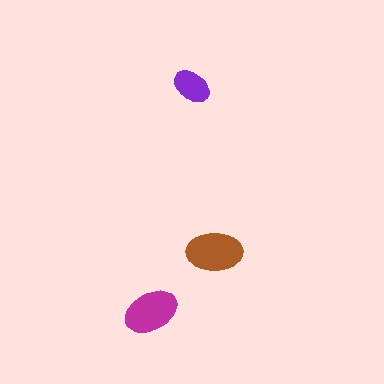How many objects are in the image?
There are 3 objects in the image.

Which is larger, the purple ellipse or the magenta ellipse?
The magenta one.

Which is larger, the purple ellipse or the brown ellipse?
The brown one.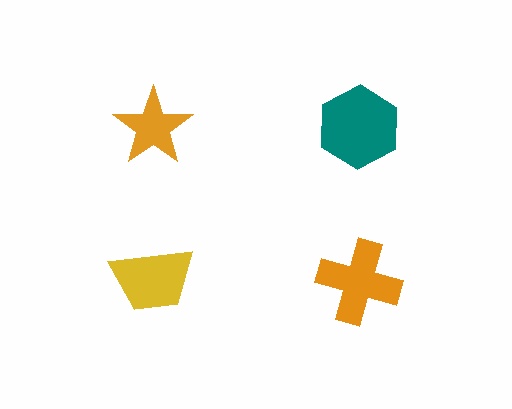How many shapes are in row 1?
2 shapes.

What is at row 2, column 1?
A yellow trapezoid.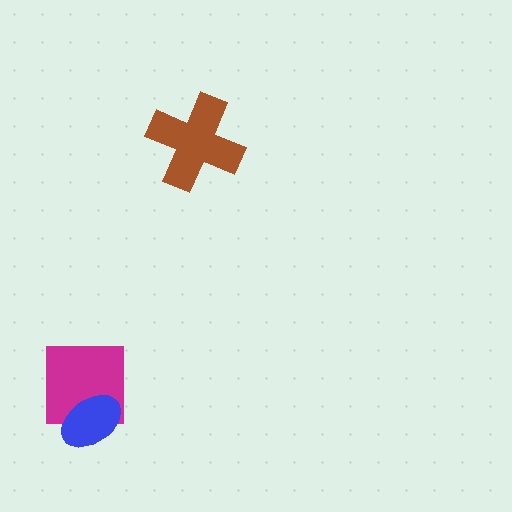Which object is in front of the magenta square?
The blue ellipse is in front of the magenta square.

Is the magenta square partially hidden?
Yes, it is partially covered by another shape.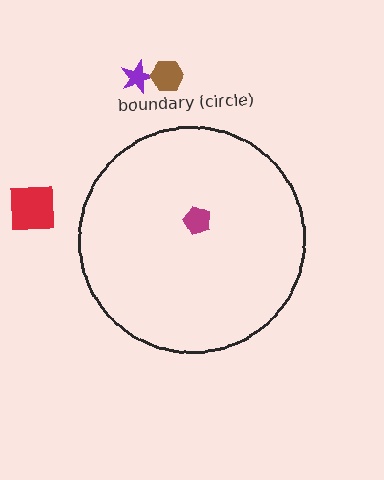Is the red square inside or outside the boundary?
Outside.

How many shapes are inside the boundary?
1 inside, 3 outside.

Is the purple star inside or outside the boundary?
Outside.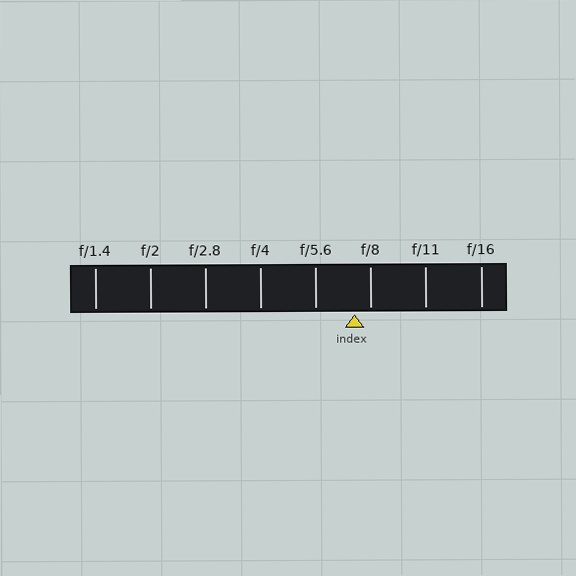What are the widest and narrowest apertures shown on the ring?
The widest aperture shown is f/1.4 and the narrowest is f/16.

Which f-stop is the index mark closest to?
The index mark is closest to f/8.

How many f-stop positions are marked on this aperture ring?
There are 8 f-stop positions marked.